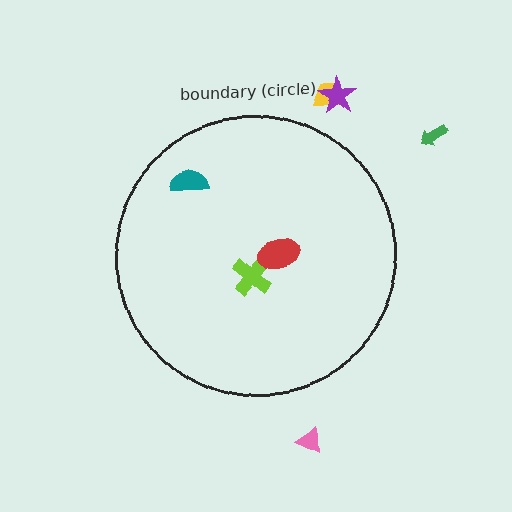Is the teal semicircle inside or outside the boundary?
Inside.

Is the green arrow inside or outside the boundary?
Outside.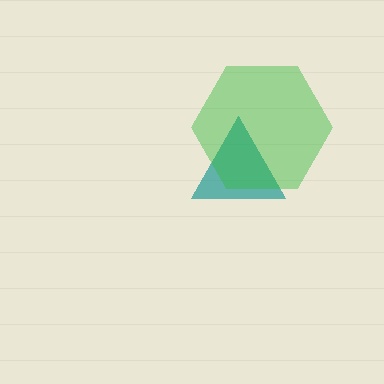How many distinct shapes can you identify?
There are 2 distinct shapes: a teal triangle, a green hexagon.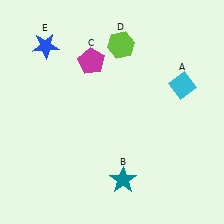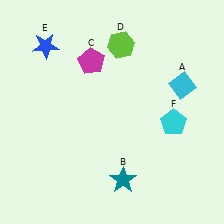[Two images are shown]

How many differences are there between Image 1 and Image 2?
There is 1 difference between the two images.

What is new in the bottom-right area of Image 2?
A cyan pentagon (F) was added in the bottom-right area of Image 2.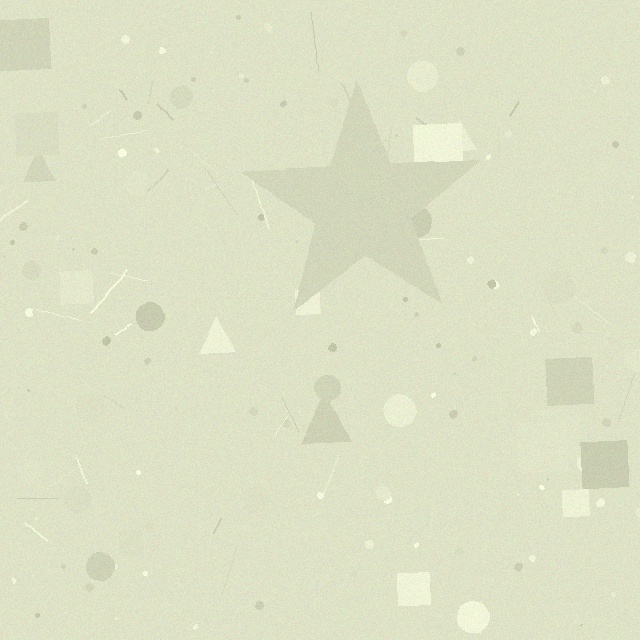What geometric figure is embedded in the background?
A star is embedded in the background.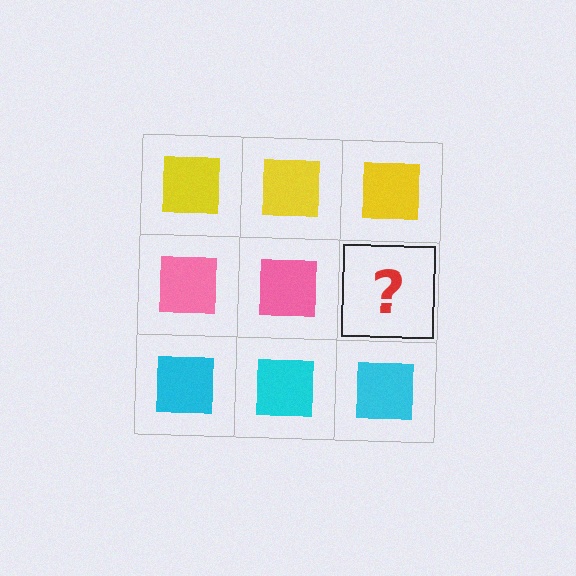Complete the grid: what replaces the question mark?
The question mark should be replaced with a pink square.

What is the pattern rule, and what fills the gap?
The rule is that each row has a consistent color. The gap should be filled with a pink square.